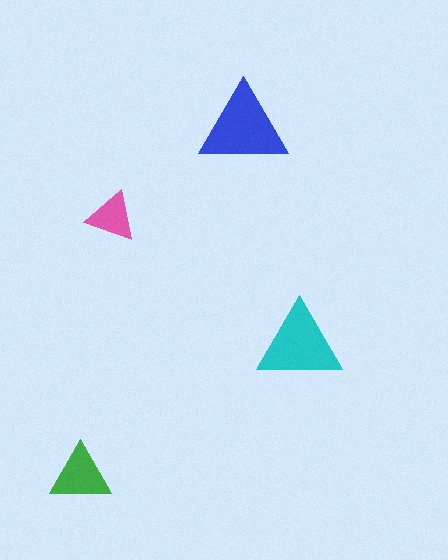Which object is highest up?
The blue triangle is topmost.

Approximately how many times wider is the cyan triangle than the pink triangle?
About 1.5 times wider.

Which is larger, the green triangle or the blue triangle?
The blue one.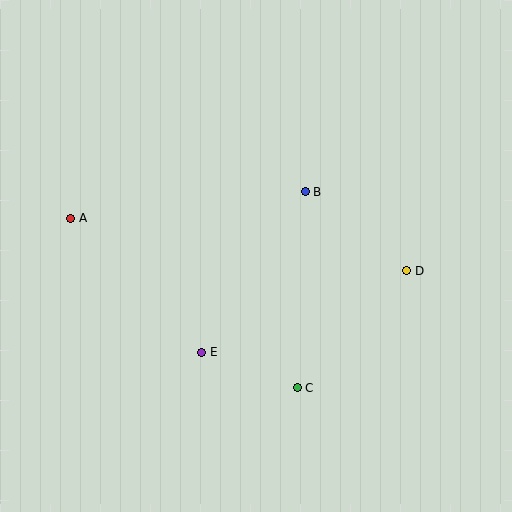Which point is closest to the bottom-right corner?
Point C is closest to the bottom-right corner.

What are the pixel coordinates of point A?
Point A is at (71, 218).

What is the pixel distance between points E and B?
The distance between E and B is 191 pixels.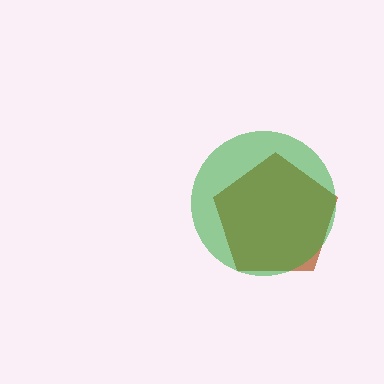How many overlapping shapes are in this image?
There are 2 overlapping shapes in the image.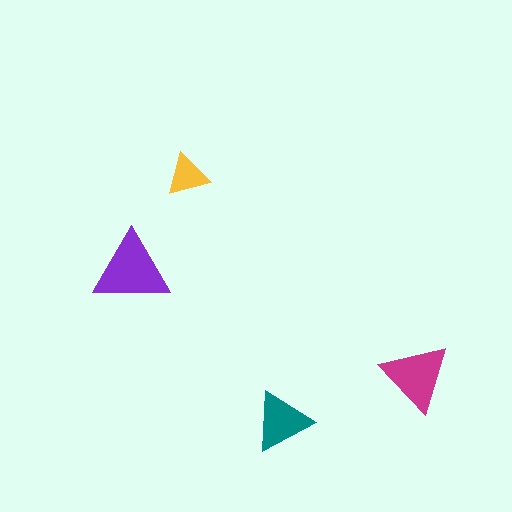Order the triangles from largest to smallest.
the purple one, the magenta one, the teal one, the yellow one.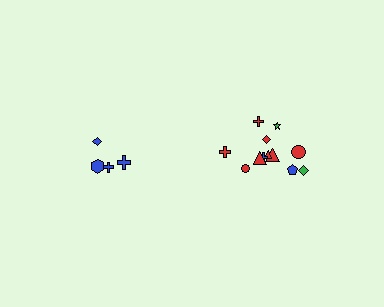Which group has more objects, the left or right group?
The right group.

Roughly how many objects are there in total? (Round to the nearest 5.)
Roughly 15 objects in total.